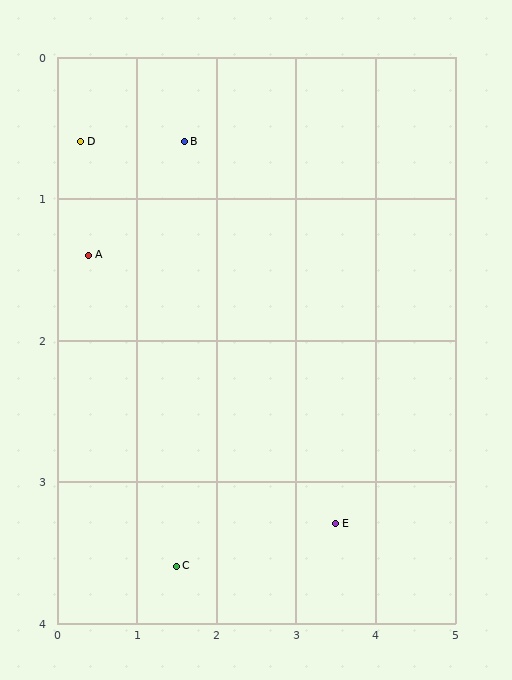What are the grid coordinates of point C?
Point C is at approximately (1.5, 3.6).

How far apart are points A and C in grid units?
Points A and C are about 2.5 grid units apart.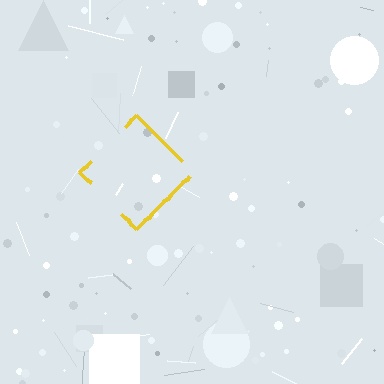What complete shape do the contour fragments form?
The contour fragments form a diamond.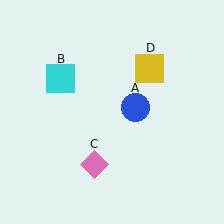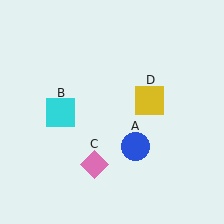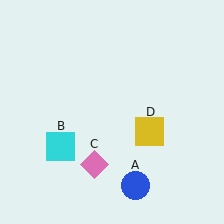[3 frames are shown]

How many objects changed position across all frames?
3 objects changed position: blue circle (object A), cyan square (object B), yellow square (object D).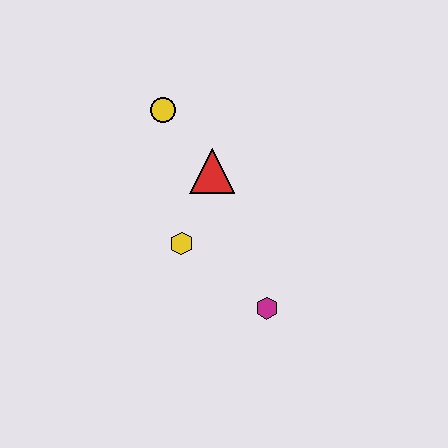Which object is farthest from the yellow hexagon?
The yellow circle is farthest from the yellow hexagon.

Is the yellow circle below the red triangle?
No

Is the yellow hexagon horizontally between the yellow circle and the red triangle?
Yes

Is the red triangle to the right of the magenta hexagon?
No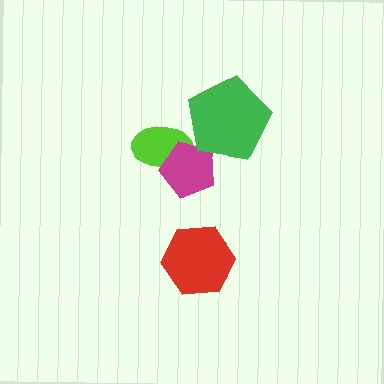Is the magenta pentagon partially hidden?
Yes, it is partially covered by another shape.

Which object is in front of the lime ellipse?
The magenta pentagon is in front of the lime ellipse.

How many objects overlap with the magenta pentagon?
2 objects overlap with the magenta pentagon.